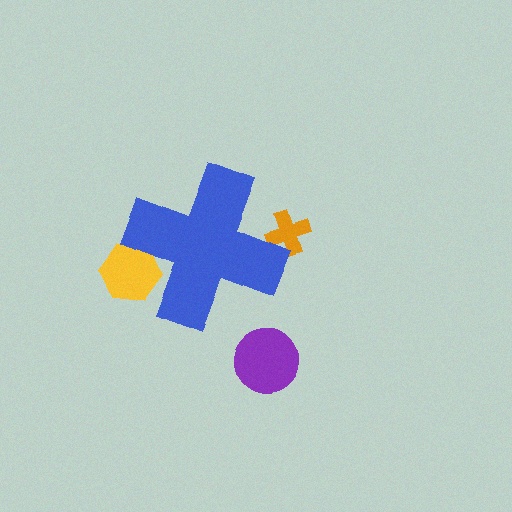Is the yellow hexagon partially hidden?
Yes, the yellow hexagon is partially hidden behind the blue cross.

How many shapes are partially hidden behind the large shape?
2 shapes are partially hidden.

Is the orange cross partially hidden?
Yes, the orange cross is partially hidden behind the blue cross.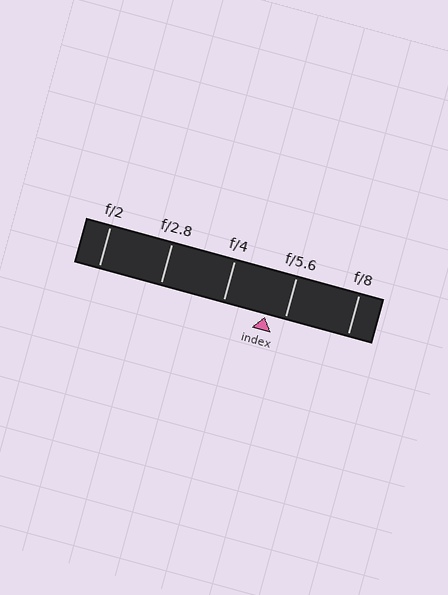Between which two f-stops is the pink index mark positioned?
The index mark is between f/4 and f/5.6.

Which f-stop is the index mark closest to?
The index mark is closest to f/5.6.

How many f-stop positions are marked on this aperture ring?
There are 5 f-stop positions marked.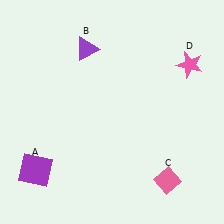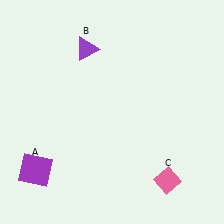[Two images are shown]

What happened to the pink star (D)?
The pink star (D) was removed in Image 2. It was in the top-right area of Image 1.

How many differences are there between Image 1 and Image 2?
There is 1 difference between the two images.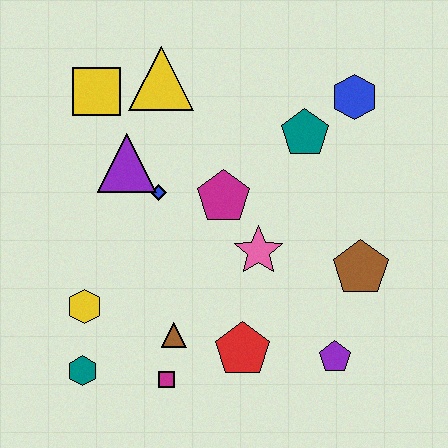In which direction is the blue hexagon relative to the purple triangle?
The blue hexagon is to the right of the purple triangle.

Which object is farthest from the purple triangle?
The purple pentagon is farthest from the purple triangle.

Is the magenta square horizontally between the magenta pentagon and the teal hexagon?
Yes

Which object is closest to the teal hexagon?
The yellow hexagon is closest to the teal hexagon.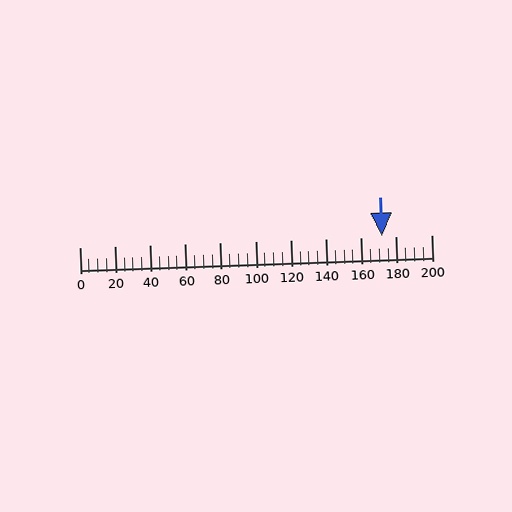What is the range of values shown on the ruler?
The ruler shows values from 0 to 200.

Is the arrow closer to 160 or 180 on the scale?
The arrow is closer to 180.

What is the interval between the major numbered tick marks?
The major tick marks are spaced 20 units apart.